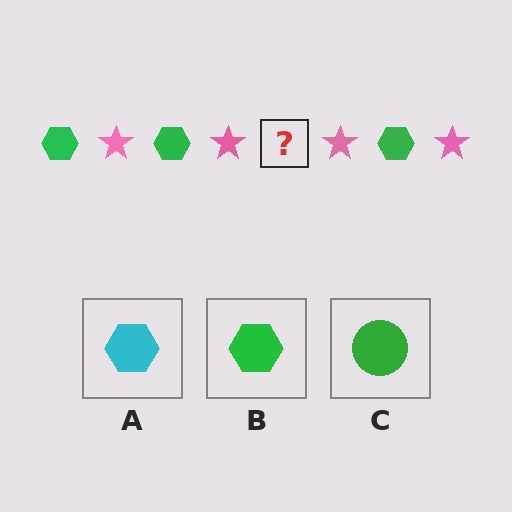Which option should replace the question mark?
Option B.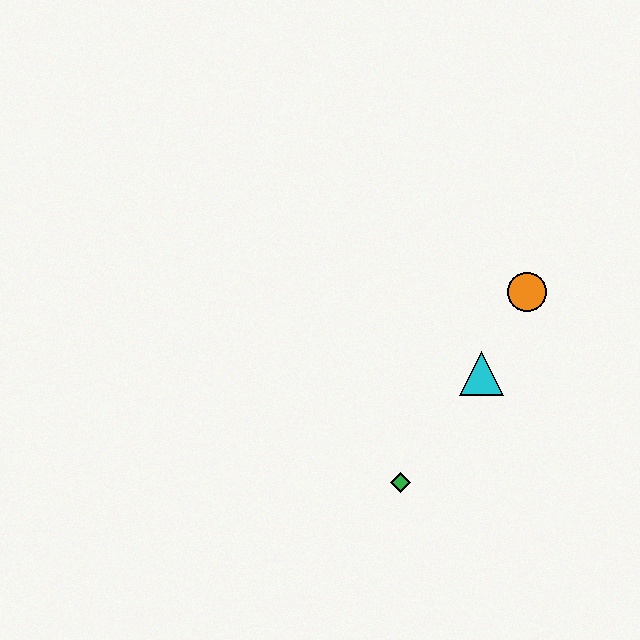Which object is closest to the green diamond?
The cyan triangle is closest to the green diamond.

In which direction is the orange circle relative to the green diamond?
The orange circle is above the green diamond.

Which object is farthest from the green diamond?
The orange circle is farthest from the green diamond.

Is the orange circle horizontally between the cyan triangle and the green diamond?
No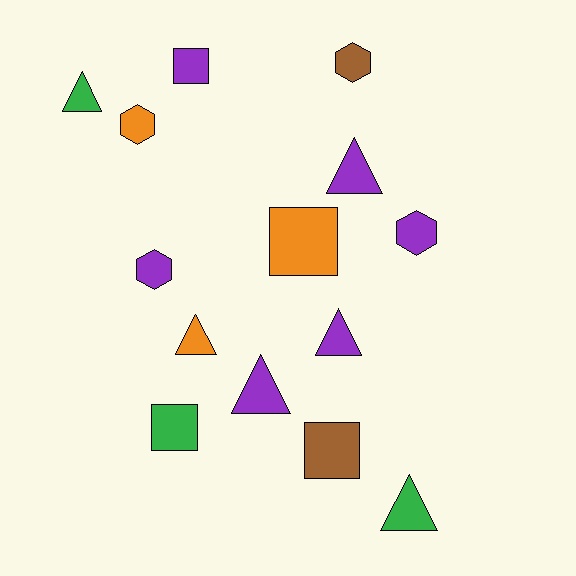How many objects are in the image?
There are 14 objects.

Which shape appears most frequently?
Triangle, with 6 objects.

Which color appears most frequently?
Purple, with 6 objects.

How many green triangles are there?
There are 2 green triangles.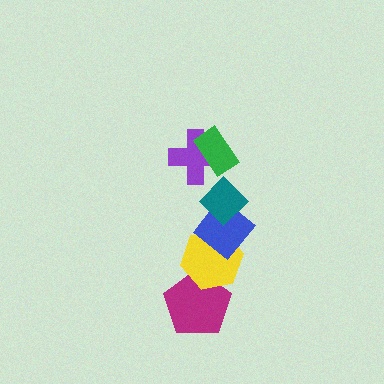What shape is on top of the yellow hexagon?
The blue diamond is on top of the yellow hexagon.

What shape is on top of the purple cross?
The green rectangle is on top of the purple cross.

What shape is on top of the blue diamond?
The teal diamond is on top of the blue diamond.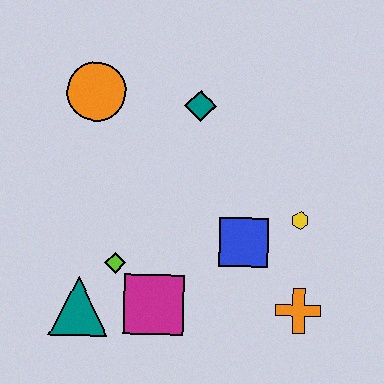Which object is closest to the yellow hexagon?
The blue square is closest to the yellow hexagon.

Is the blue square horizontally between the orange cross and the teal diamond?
Yes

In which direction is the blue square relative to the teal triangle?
The blue square is to the right of the teal triangle.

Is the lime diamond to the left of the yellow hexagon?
Yes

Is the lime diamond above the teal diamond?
No